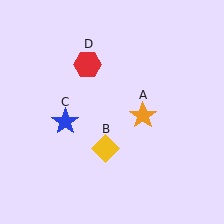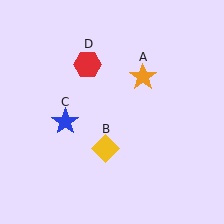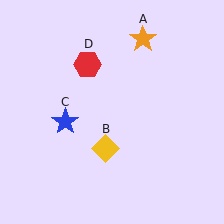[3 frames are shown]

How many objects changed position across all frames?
1 object changed position: orange star (object A).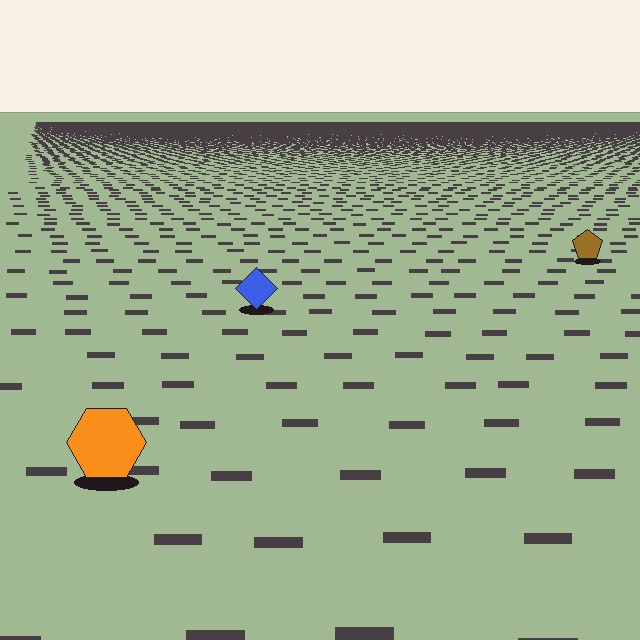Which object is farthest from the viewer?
The brown pentagon is farthest from the viewer. It appears smaller and the ground texture around it is denser.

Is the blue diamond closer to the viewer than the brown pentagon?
Yes. The blue diamond is closer — you can tell from the texture gradient: the ground texture is coarser near it.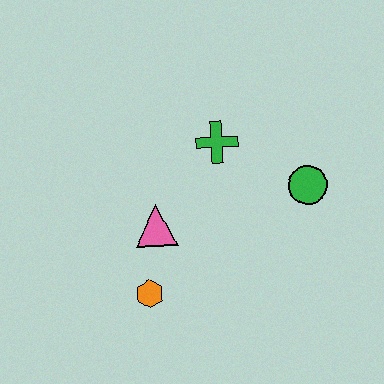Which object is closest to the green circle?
The green cross is closest to the green circle.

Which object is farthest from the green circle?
The orange hexagon is farthest from the green circle.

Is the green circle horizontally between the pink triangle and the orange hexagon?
No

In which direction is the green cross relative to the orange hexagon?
The green cross is above the orange hexagon.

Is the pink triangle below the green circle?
Yes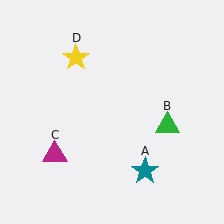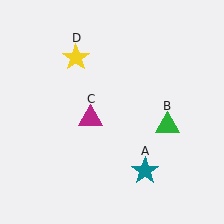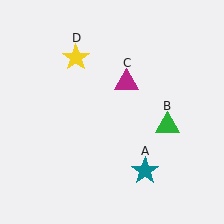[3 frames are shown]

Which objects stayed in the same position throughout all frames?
Teal star (object A) and green triangle (object B) and yellow star (object D) remained stationary.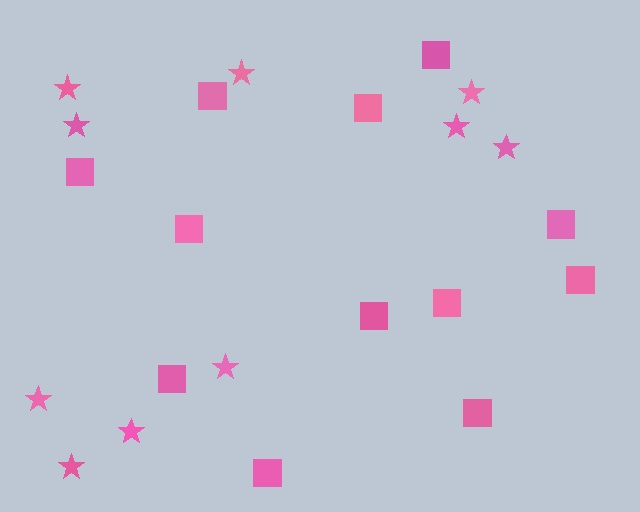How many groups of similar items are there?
There are 2 groups: one group of squares (12) and one group of stars (10).